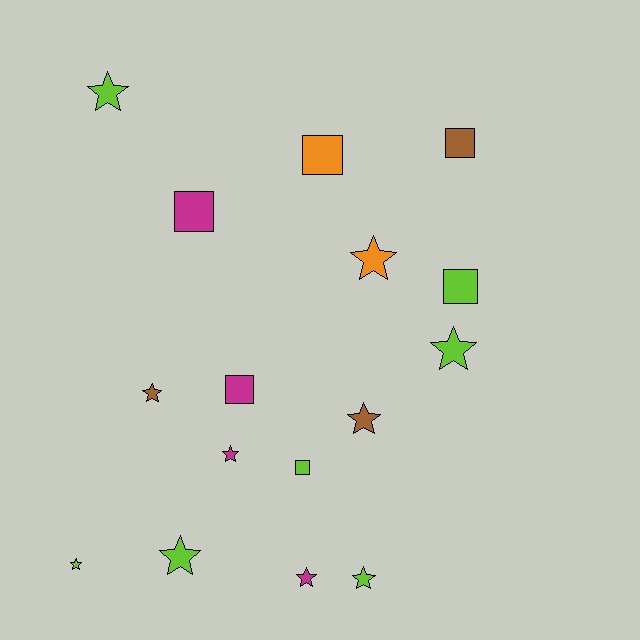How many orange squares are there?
There is 1 orange square.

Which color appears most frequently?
Lime, with 7 objects.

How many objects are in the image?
There are 16 objects.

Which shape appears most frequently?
Star, with 10 objects.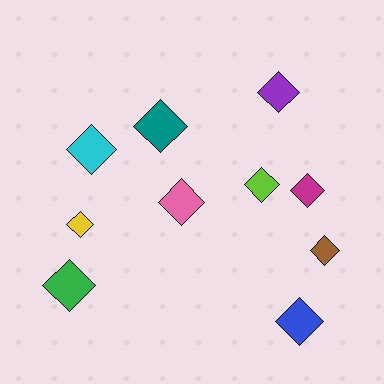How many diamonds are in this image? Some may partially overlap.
There are 10 diamonds.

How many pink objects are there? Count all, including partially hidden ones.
There is 1 pink object.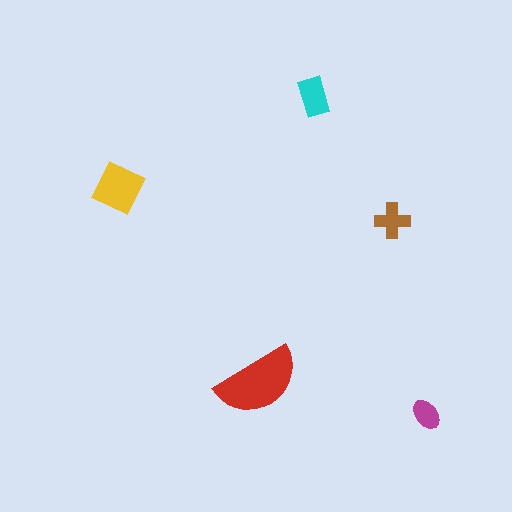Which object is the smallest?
The magenta ellipse.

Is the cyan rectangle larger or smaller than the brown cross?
Larger.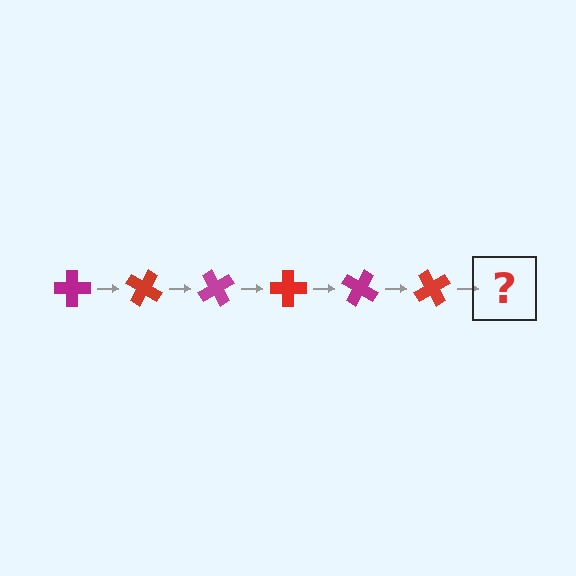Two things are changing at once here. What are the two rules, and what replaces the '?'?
The two rules are that it rotates 30 degrees each step and the color cycles through magenta and red. The '?' should be a magenta cross, rotated 180 degrees from the start.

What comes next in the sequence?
The next element should be a magenta cross, rotated 180 degrees from the start.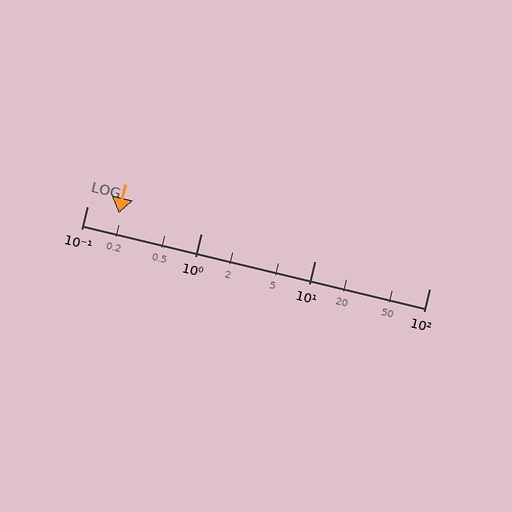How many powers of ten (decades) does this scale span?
The scale spans 3 decades, from 0.1 to 100.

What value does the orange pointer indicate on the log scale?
The pointer indicates approximately 0.19.